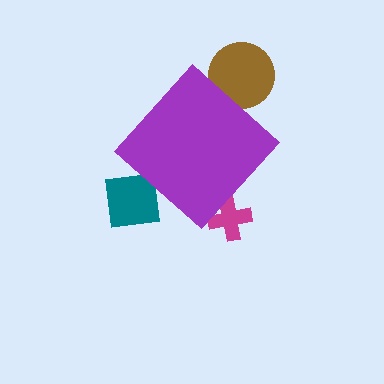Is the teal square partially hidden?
Yes, the teal square is partially hidden behind the purple diamond.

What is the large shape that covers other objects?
A purple diamond.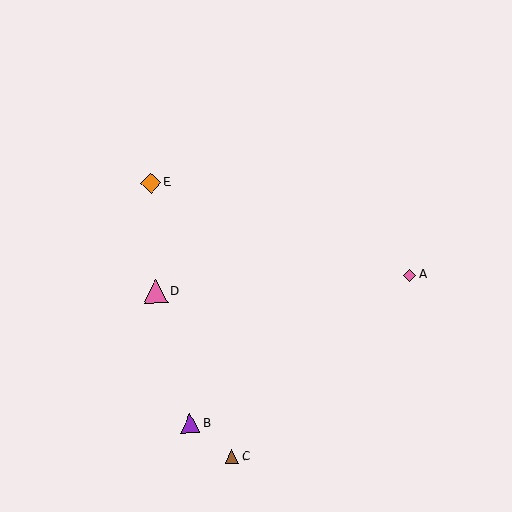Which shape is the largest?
The pink triangle (labeled D) is the largest.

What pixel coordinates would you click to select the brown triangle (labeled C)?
Click at (232, 457) to select the brown triangle C.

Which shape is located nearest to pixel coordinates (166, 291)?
The pink triangle (labeled D) at (156, 292) is nearest to that location.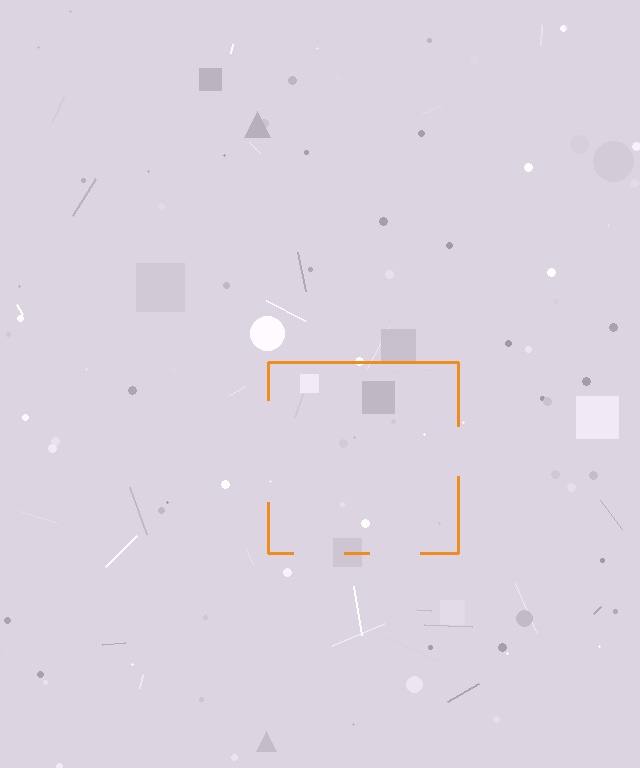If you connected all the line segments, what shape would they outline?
They would outline a square.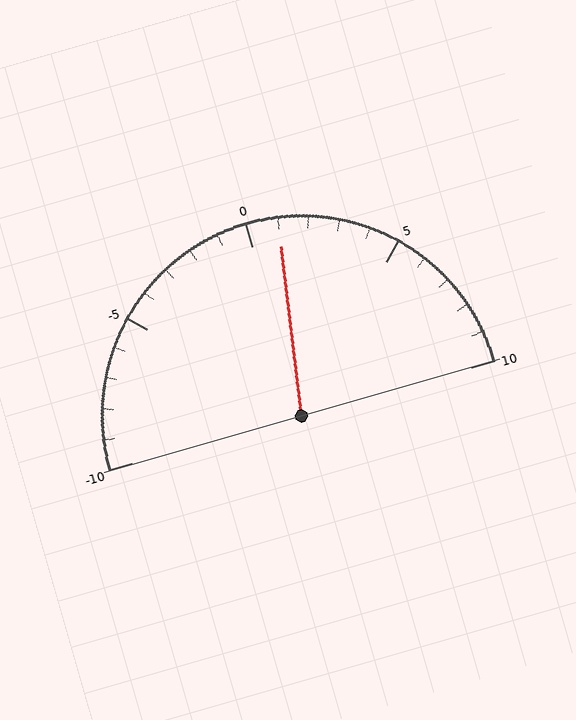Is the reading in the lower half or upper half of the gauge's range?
The reading is in the upper half of the range (-10 to 10).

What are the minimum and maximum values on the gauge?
The gauge ranges from -10 to 10.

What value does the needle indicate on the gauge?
The needle indicates approximately 1.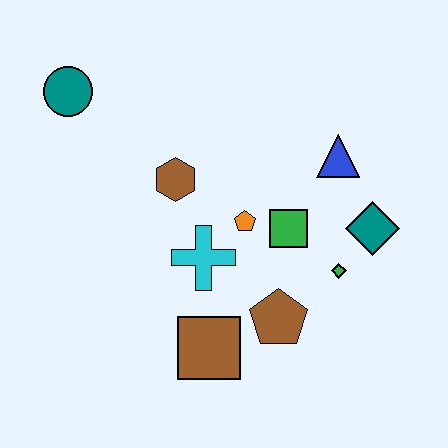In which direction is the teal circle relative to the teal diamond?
The teal circle is to the left of the teal diamond.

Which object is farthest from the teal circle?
The teal diamond is farthest from the teal circle.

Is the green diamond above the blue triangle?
No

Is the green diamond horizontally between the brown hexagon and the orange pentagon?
No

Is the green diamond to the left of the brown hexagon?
No